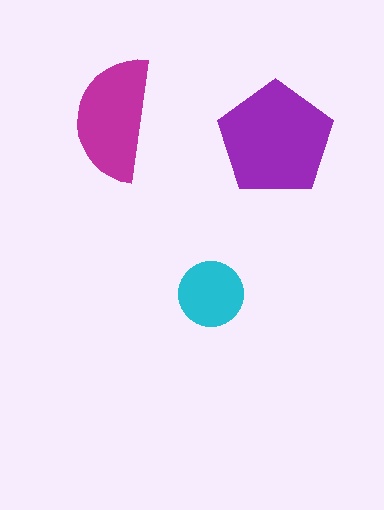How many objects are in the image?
There are 3 objects in the image.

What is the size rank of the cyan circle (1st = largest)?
3rd.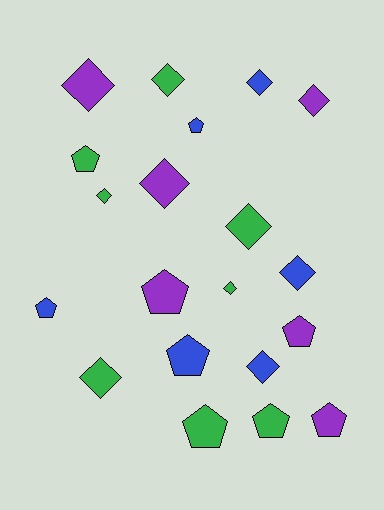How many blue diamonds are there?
There are 3 blue diamonds.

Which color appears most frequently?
Green, with 8 objects.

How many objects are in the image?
There are 20 objects.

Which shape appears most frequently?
Diamond, with 11 objects.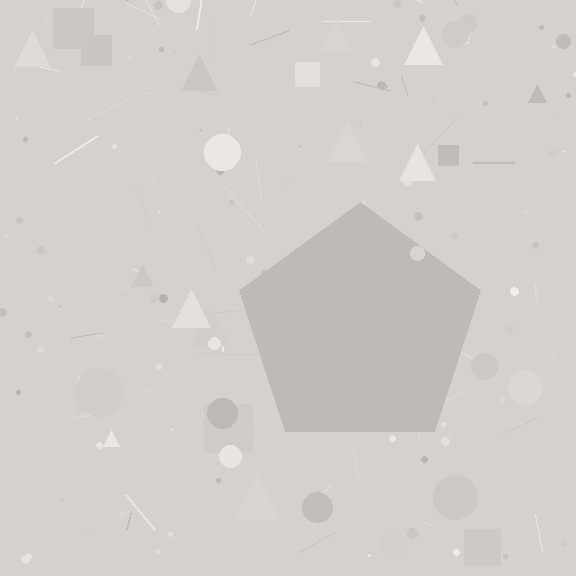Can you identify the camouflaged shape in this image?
The camouflaged shape is a pentagon.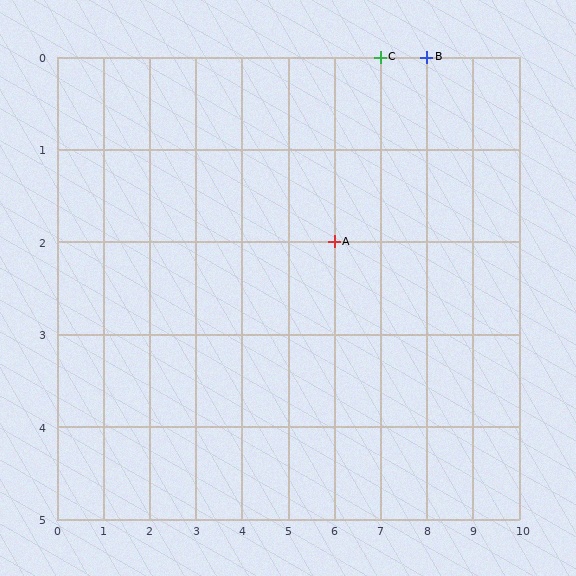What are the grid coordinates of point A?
Point A is at grid coordinates (6, 2).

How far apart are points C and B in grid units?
Points C and B are 1 column apart.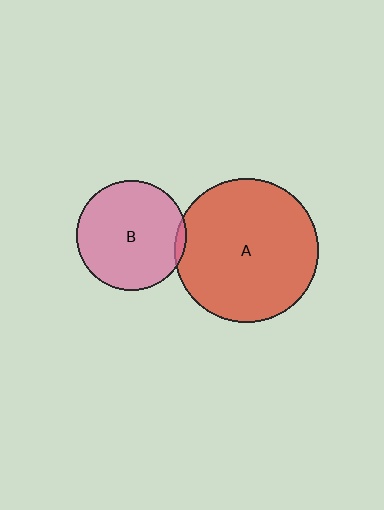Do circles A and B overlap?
Yes.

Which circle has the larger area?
Circle A (red).